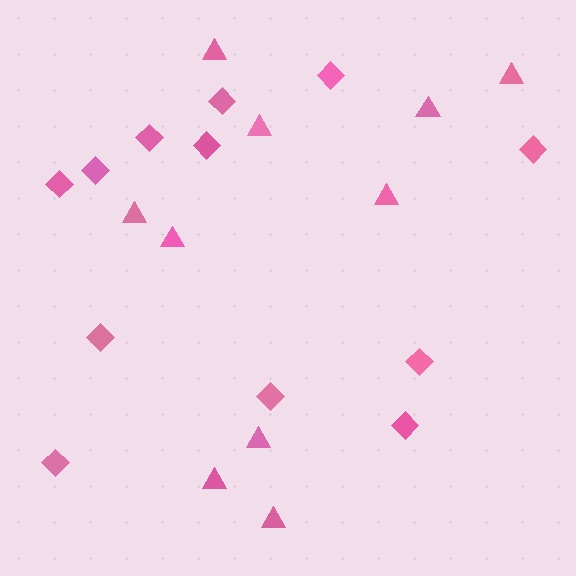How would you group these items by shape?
There are 2 groups: one group of triangles (10) and one group of diamonds (12).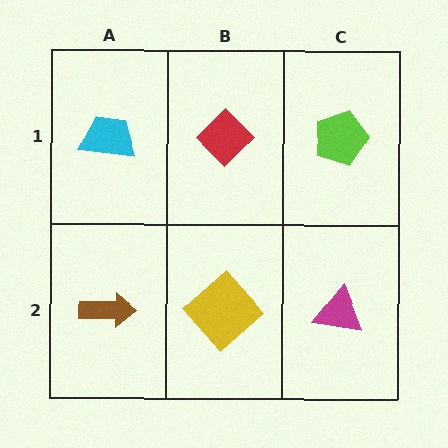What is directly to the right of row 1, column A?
A red diamond.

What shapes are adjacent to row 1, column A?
A brown arrow (row 2, column A), a red diamond (row 1, column B).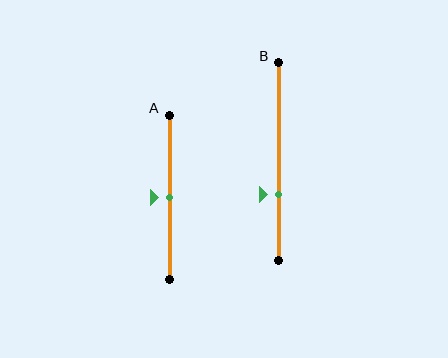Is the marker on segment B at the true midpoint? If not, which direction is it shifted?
No, the marker on segment B is shifted downward by about 17% of the segment length.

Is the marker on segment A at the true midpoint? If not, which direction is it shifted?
Yes, the marker on segment A is at the true midpoint.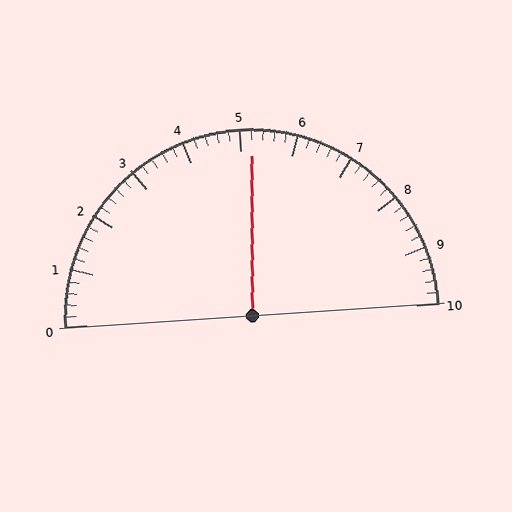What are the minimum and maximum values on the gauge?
The gauge ranges from 0 to 10.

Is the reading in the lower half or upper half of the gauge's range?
The reading is in the upper half of the range (0 to 10).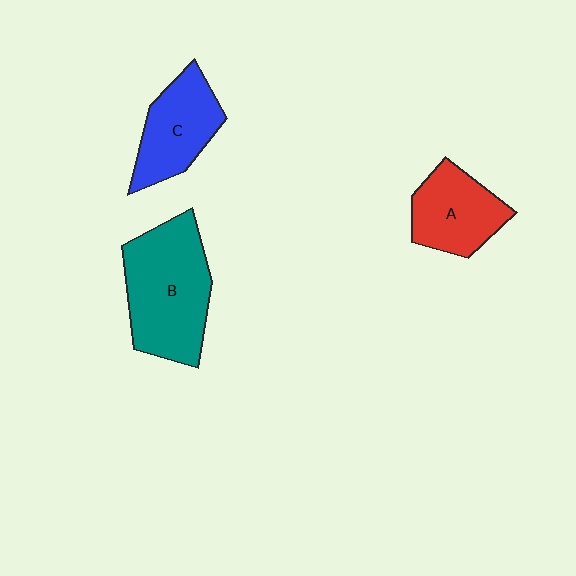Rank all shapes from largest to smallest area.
From largest to smallest: B (teal), C (blue), A (red).